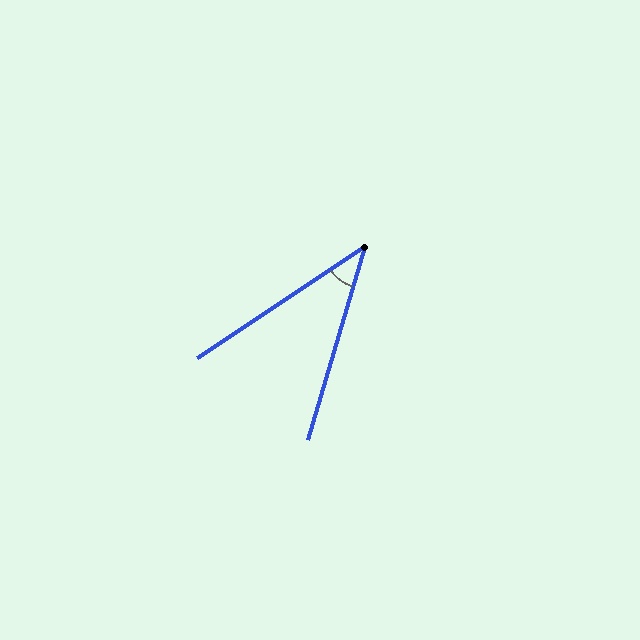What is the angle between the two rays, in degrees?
Approximately 40 degrees.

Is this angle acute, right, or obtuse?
It is acute.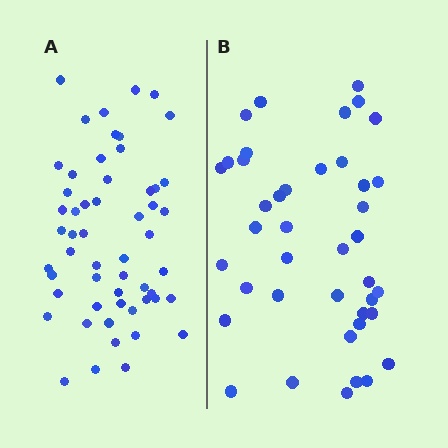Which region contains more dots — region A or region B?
Region A (the left region) has more dots.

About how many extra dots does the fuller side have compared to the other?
Region A has approximately 15 more dots than region B.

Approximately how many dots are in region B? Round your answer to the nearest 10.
About 40 dots. (The exact count is 41, which rounds to 40.)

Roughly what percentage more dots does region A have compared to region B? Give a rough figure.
About 35% more.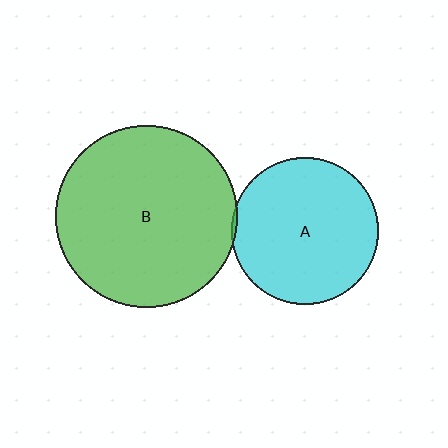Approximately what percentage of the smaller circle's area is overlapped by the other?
Approximately 5%.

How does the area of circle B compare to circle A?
Approximately 1.5 times.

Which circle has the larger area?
Circle B (green).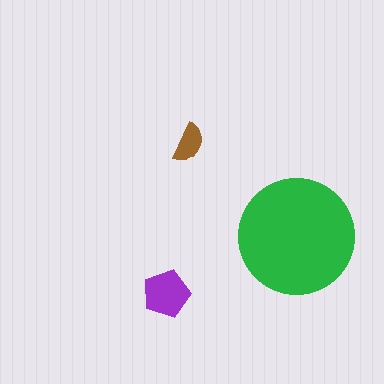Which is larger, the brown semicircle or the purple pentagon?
The purple pentagon.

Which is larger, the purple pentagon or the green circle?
The green circle.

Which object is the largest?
The green circle.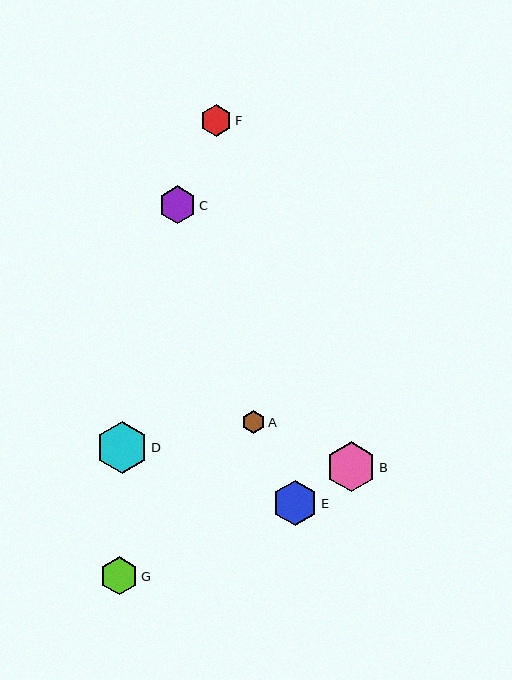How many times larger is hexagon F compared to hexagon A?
Hexagon F is approximately 1.4 times the size of hexagon A.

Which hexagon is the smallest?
Hexagon A is the smallest with a size of approximately 23 pixels.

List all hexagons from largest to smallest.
From largest to smallest: D, B, E, G, C, F, A.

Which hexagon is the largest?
Hexagon D is the largest with a size of approximately 52 pixels.